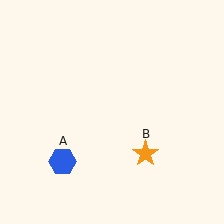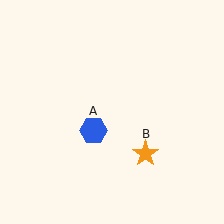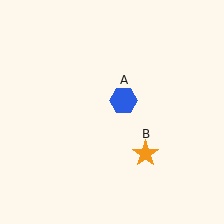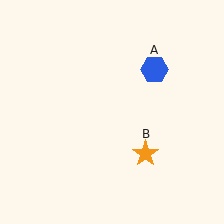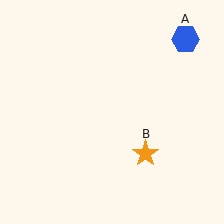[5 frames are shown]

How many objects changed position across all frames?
1 object changed position: blue hexagon (object A).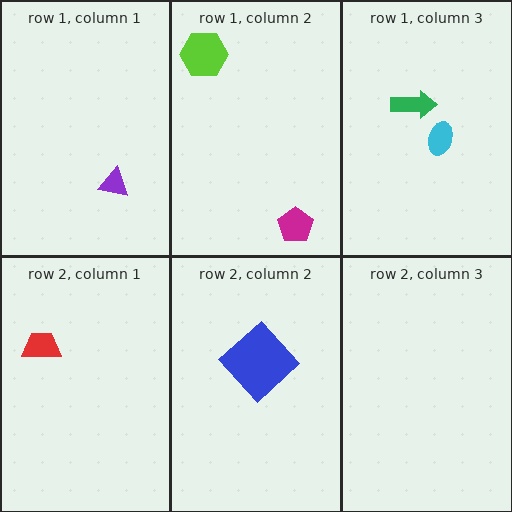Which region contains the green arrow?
The row 1, column 3 region.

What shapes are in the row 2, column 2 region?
The blue diamond.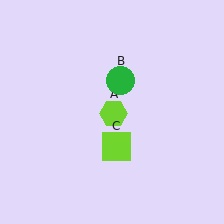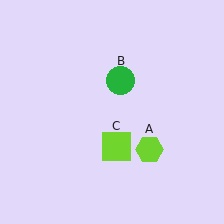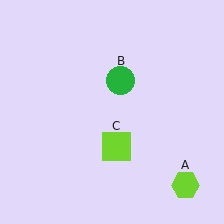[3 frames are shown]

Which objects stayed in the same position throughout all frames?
Green circle (object B) and lime square (object C) remained stationary.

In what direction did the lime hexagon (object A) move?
The lime hexagon (object A) moved down and to the right.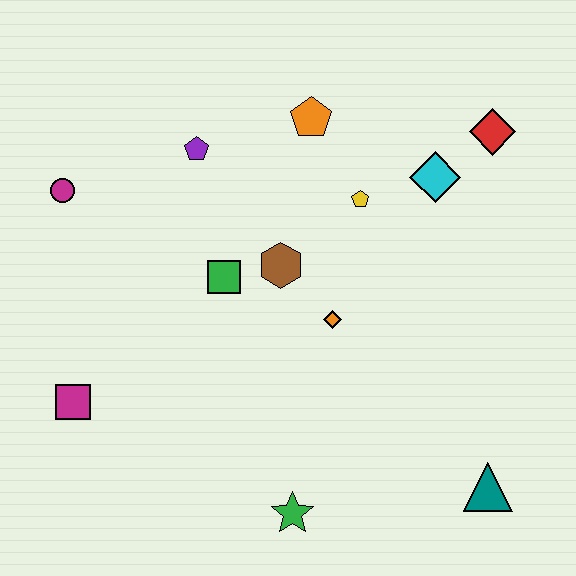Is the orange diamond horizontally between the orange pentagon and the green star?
No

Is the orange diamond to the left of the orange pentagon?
No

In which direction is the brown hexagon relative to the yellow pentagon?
The brown hexagon is to the left of the yellow pentagon.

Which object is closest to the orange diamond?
The brown hexagon is closest to the orange diamond.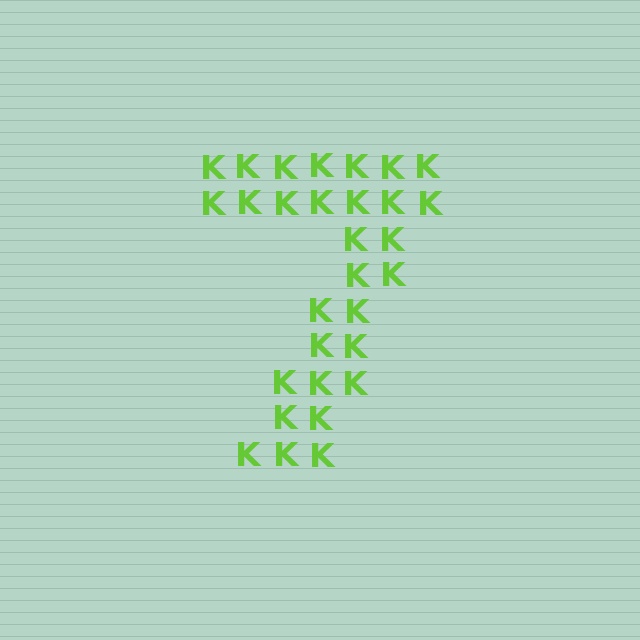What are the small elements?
The small elements are letter K's.